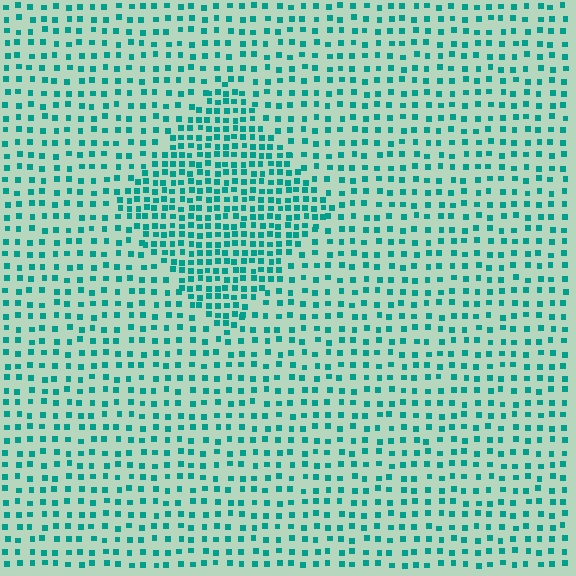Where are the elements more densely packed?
The elements are more densely packed inside the diamond boundary.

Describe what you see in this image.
The image contains small teal elements arranged at two different densities. A diamond-shaped region is visible where the elements are more densely packed than the surrounding area.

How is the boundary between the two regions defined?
The boundary is defined by a change in element density (approximately 2.0x ratio). All elements are the same color, size, and shape.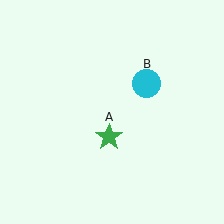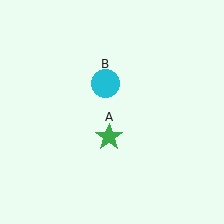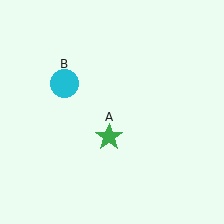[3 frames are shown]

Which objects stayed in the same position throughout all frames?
Green star (object A) remained stationary.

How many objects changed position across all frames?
1 object changed position: cyan circle (object B).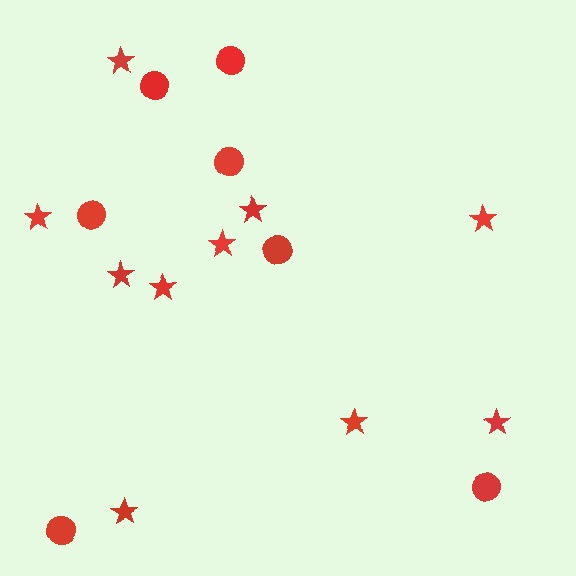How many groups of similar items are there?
There are 2 groups: one group of stars (10) and one group of circles (7).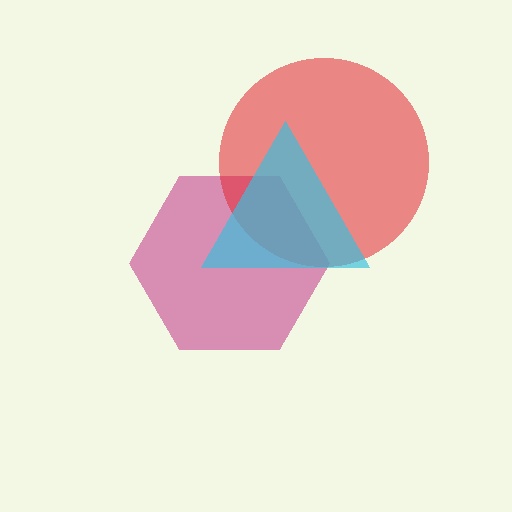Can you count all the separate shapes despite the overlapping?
Yes, there are 3 separate shapes.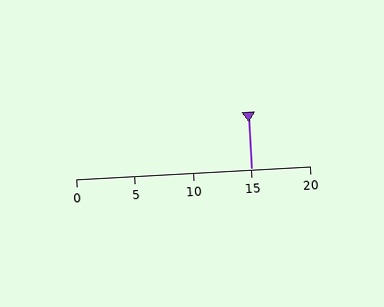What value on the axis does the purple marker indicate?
The marker indicates approximately 15.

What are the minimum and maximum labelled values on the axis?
The axis runs from 0 to 20.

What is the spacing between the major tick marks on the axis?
The major ticks are spaced 5 apart.